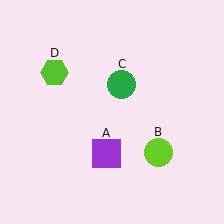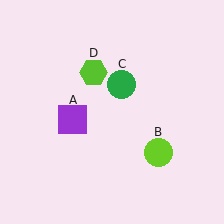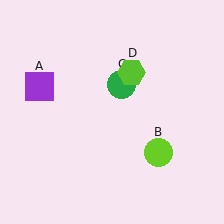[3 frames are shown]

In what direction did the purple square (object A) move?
The purple square (object A) moved up and to the left.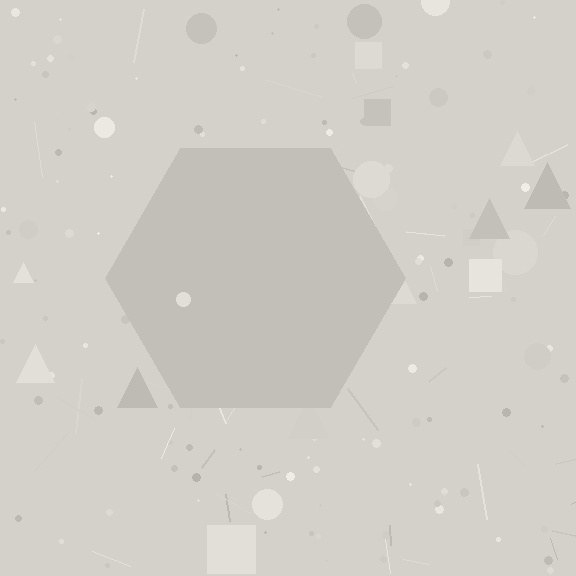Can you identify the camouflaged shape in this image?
The camouflaged shape is a hexagon.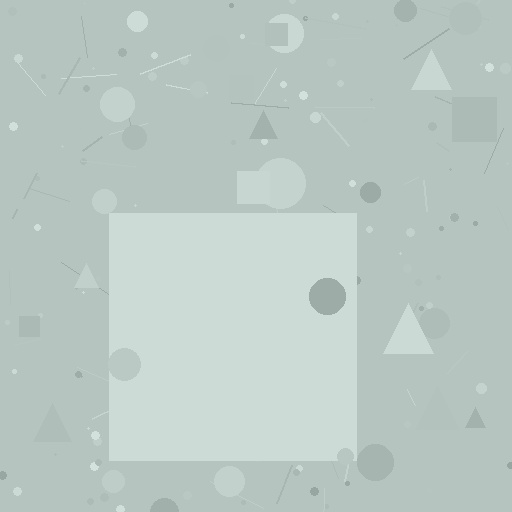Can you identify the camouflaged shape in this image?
The camouflaged shape is a square.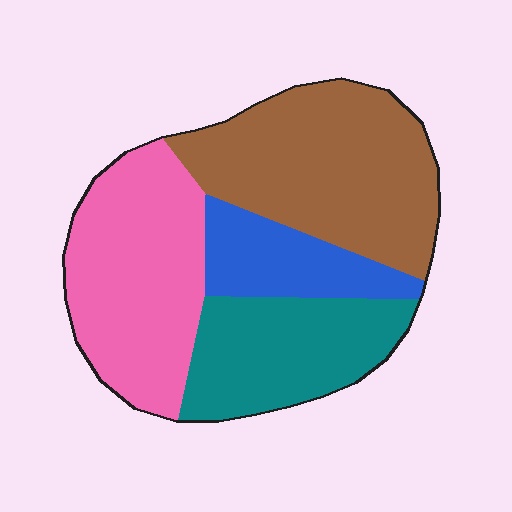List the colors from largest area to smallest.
From largest to smallest: brown, pink, teal, blue.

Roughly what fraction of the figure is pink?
Pink covers around 30% of the figure.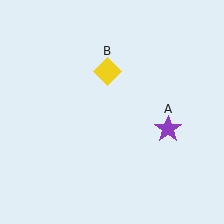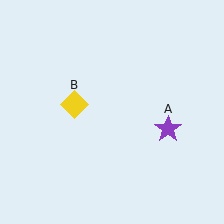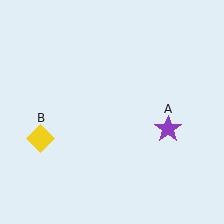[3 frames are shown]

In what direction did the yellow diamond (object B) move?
The yellow diamond (object B) moved down and to the left.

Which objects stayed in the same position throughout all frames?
Purple star (object A) remained stationary.